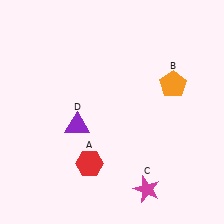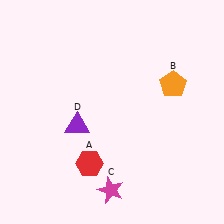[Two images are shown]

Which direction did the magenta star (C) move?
The magenta star (C) moved left.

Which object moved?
The magenta star (C) moved left.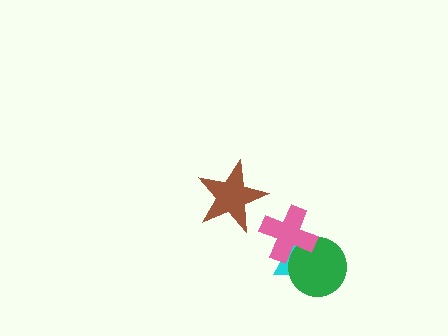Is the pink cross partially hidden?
No, no other shape covers it.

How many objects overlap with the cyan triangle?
2 objects overlap with the cyan triangle.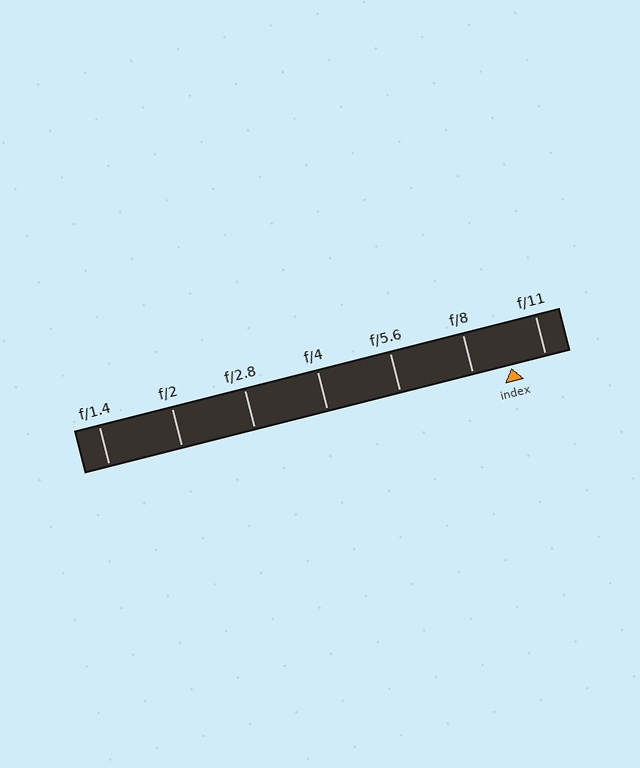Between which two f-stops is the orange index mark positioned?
The index mark is between f/8 and f/11.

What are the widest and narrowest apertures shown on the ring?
The widest aperture shown is f/1.4 and the narrowest is f/11.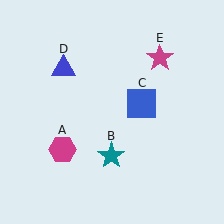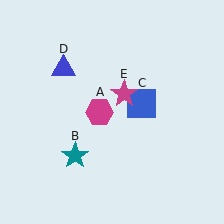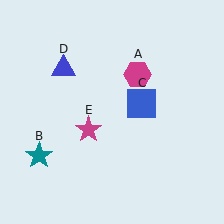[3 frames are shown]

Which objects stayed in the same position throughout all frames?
Blue square (object C) and blue triangle (object D) remained stationary.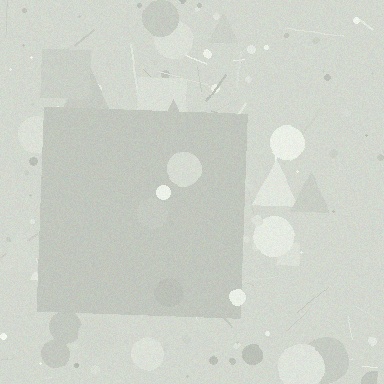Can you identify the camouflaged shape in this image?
The camouflaged shape is a square.